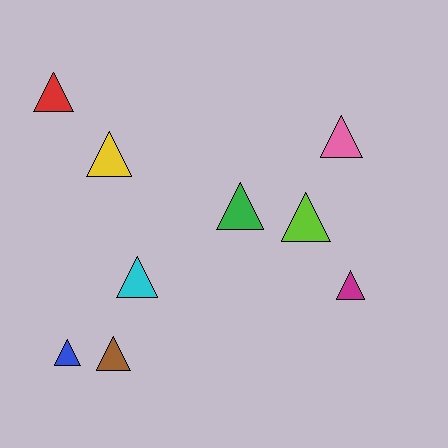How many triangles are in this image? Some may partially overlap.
There are 9 triangles.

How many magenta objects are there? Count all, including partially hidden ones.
There is 1 magenta object.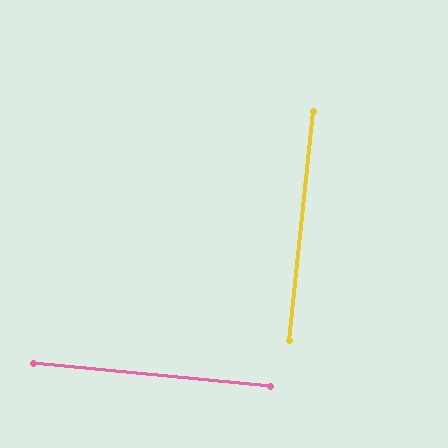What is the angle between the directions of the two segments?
Approximately 90 degrees.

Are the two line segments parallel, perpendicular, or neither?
Perpendicular — they meet at approximately 90°.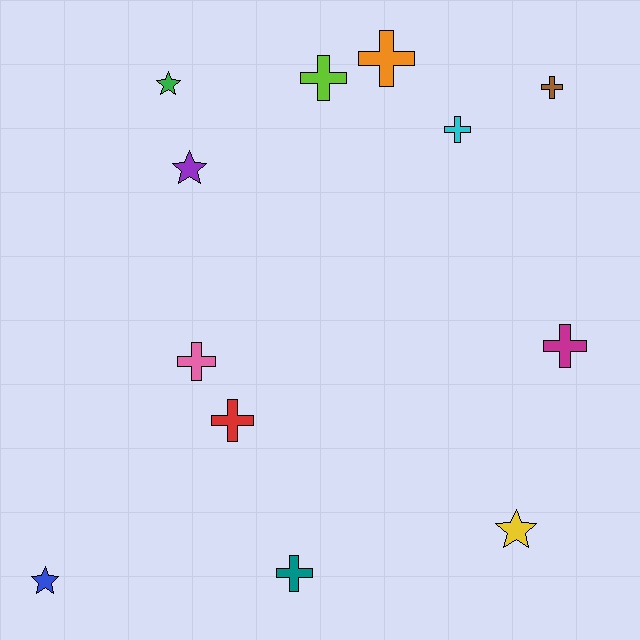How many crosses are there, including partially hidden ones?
There are 8 crosses.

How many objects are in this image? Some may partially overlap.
There are 12 objects.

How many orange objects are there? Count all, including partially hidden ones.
There is 1 orange object.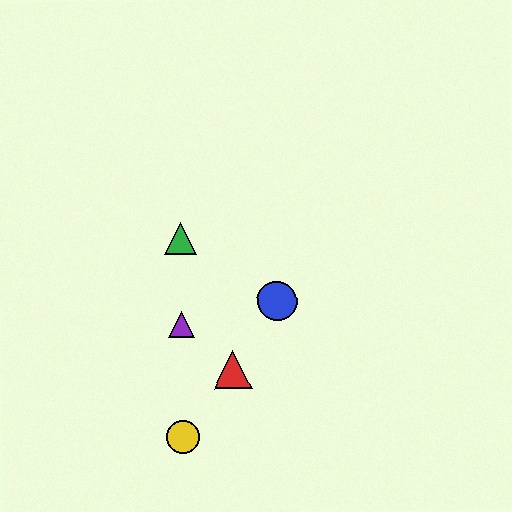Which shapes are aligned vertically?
The green triangle, the yellow circle, the purple triangle are aligned vertically.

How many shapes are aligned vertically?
3 shapes (the green triangle, the yellow circle, the purple triangle) are aligned vertically.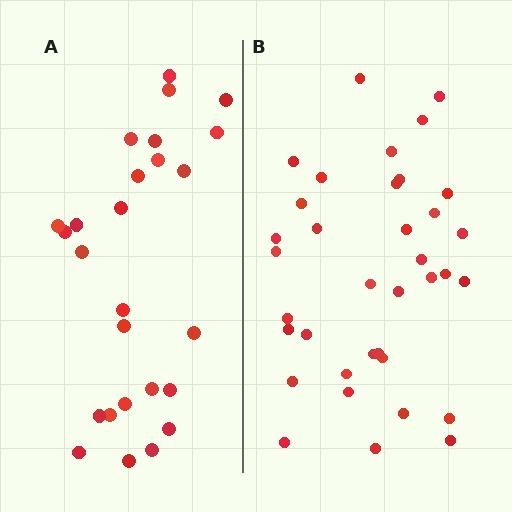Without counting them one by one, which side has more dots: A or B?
Region B (the right region) has more dots.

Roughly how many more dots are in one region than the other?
Region B has roughly 10 or so more dots than region A.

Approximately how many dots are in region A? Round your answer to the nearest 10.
About 30 dots. (The exact count is 26, which rounds to 30.)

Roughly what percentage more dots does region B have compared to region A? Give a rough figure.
About 40% more.